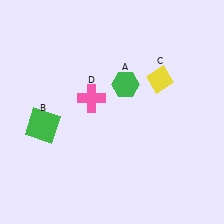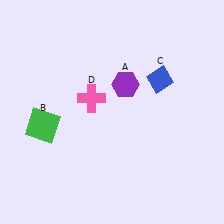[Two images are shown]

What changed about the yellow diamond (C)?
In Image 1, C is yellow. In Image 2, it changed to blue.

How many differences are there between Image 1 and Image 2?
There are 2 differences between the two images.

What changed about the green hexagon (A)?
In Image 1, A is green. In Image 2, it changed to purple.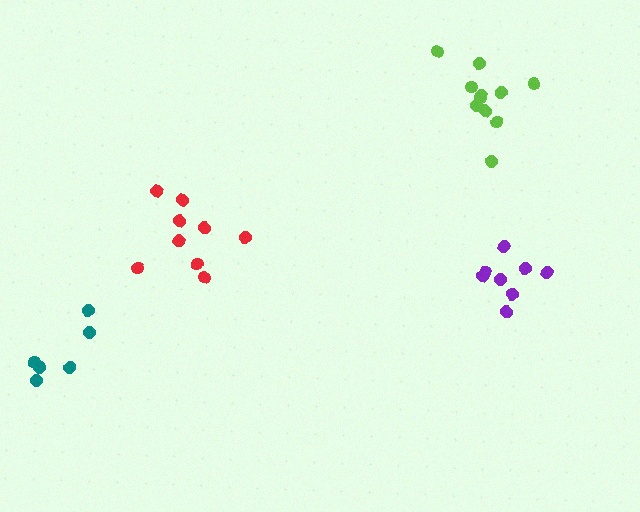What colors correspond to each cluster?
The clusters are colored: purple, lime, red, teal.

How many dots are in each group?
Group 1: 8 dots, Group 2: 11 dots, Group 3: 9 dots, Group 4: 6 dots (34 total).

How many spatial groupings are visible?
There are 4 spatial groupings.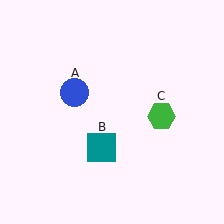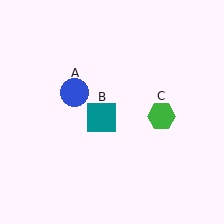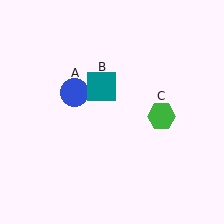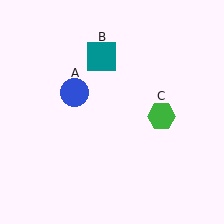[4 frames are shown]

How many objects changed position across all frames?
1 object changed position: teal square (object B).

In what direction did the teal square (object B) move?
The teal square (object B) moved up.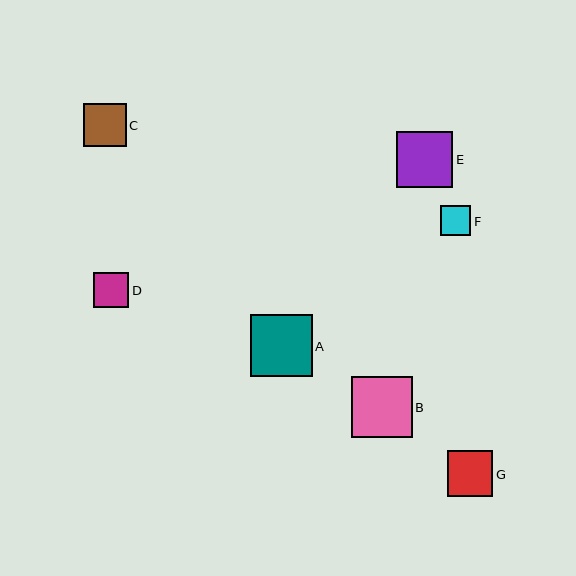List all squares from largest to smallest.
From largest to smallest: A, B, E, G, C, D, F.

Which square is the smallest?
Square F is the smallest with a size of approximately 30 pixels.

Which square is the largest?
Square A is the largest with a size of approximately 62 pixels.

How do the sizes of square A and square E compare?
Square A and square E are approximately the same size.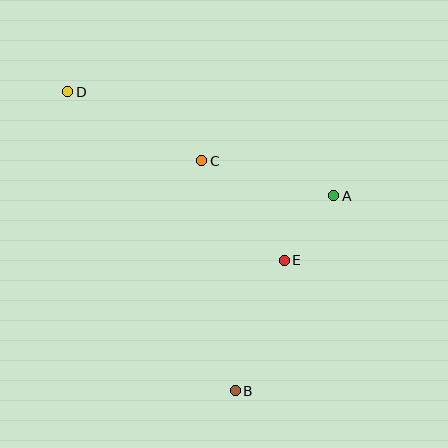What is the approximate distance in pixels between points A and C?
The distance between A and C is approximately 136 pixels.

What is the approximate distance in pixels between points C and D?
The distance between C and D is approximately 151 pixels.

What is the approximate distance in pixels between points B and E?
The distance between B and E is approximately 139 pixels.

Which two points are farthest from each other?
Points B and D are farthest from each other.